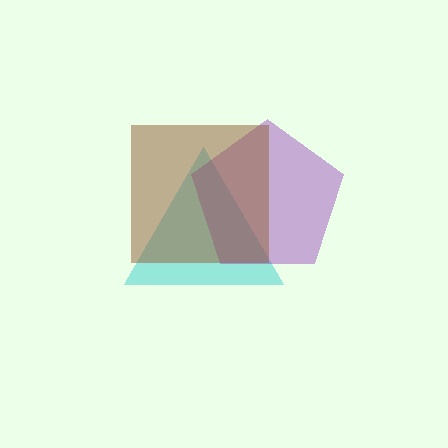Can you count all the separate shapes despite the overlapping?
Yes, there are 3 separate shapes.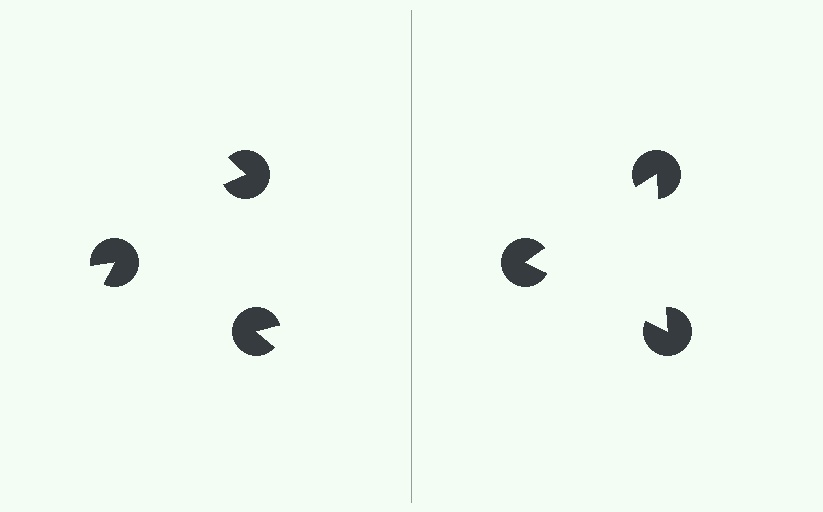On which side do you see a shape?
An illusory triangle appears on the right side. On the left side the wedge cuts are rotated, so no coherent shape forms.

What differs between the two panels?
The pac-man discs are positioned identically on both sides; only the wedge orientations differ. On the right they align to a triangle; on the left they are misaligned.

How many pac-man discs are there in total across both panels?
6 — 3 on each side.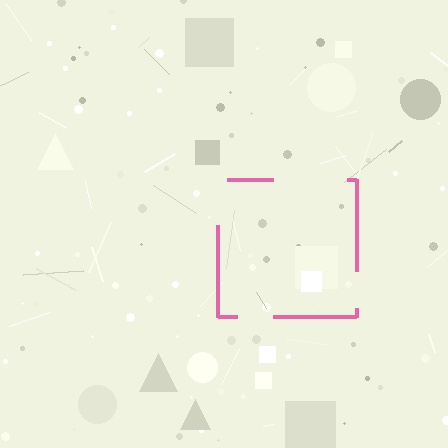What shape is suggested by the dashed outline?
The dashed outline suggests a square.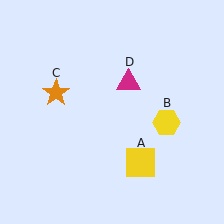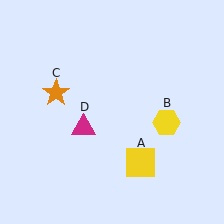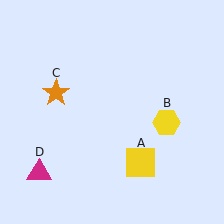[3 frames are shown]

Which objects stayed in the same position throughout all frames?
Yellow square (object A) and yellow hexagon (object B) and orange star (object C) remained stationary.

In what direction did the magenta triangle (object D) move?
The magenta triangle (object D) moved down and to the left.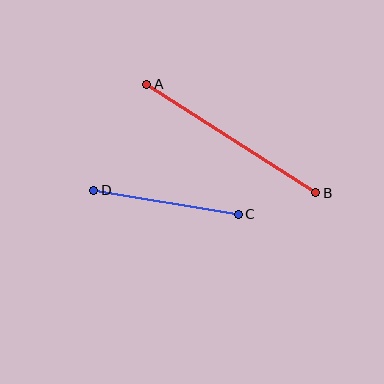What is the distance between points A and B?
The distance is approximately 201 pixels.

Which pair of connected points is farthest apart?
Points A and B are farthest apart.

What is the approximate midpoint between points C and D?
The midpoint is at approximately (166, 202) pixels.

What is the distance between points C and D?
The distance is approximately 146 pixels.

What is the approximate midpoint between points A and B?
The midpoint is at approximately (231, 138) pixels.